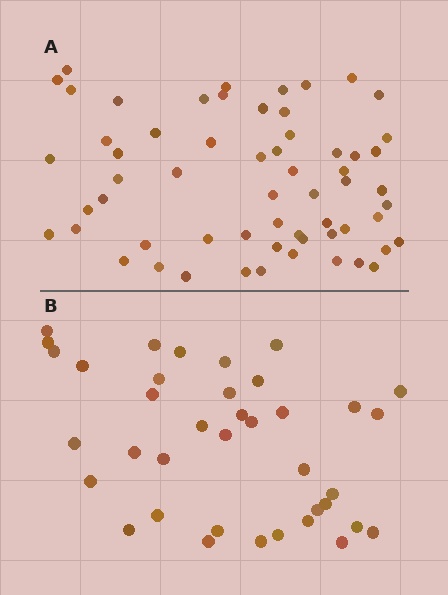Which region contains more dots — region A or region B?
Region A (the top region) has more dots.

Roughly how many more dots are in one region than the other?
Region A has approximately 20 more dots than region B.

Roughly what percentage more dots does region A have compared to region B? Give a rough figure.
About 60% more.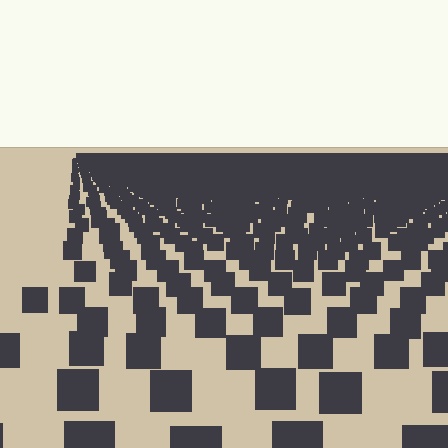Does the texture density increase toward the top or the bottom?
Density increases toward the top.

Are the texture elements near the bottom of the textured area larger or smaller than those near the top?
Larger. Near the bottom, elements are closer to the viewer and appear at a bigger on-screen size.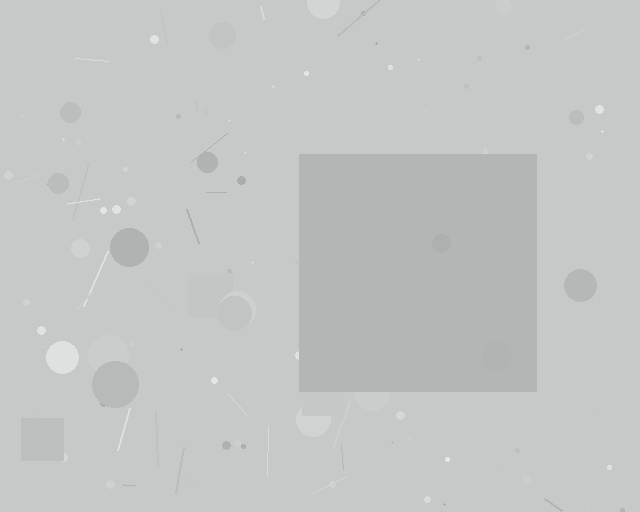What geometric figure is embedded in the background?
A square is embedded in the background.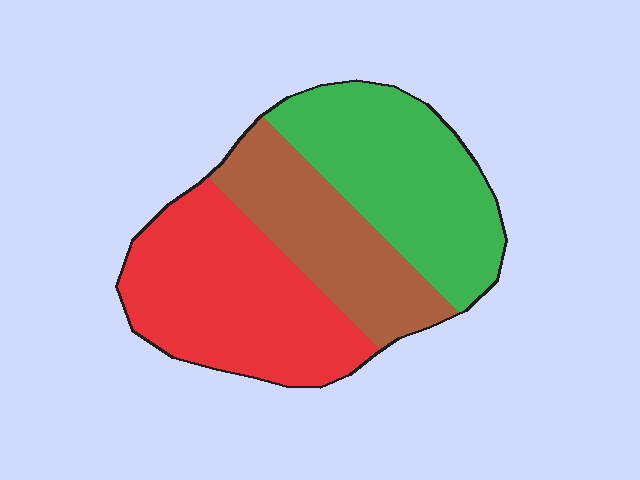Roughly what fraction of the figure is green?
Green covers around 35% of the figure.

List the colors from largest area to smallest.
From largest to smallest: red, green, brown.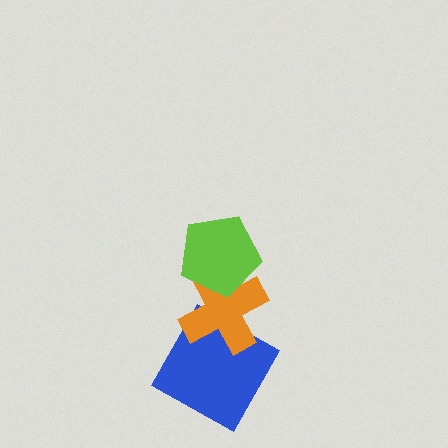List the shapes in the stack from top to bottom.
From top to bottom: the lime pentagon, the orange cross, the blue square.